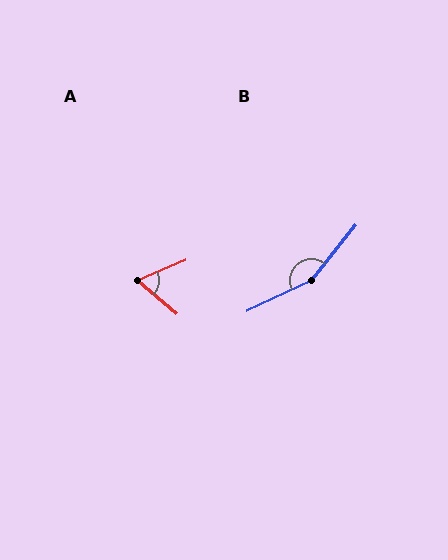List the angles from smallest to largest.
A (63°), B (154°).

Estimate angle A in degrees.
Approximately 63 degrees.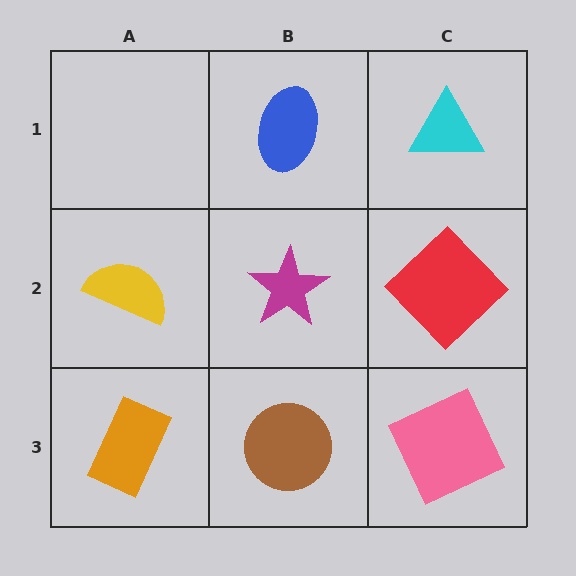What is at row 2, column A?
A yellow semicircle.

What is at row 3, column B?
A brown circle.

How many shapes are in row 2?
3 shapes.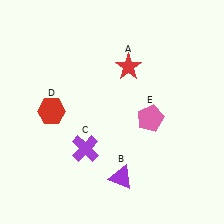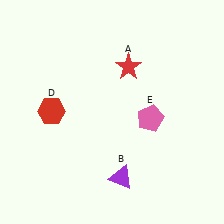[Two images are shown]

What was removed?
The purple cross (C) was removed in Image 2.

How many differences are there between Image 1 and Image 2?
There is 1 difference between the two images.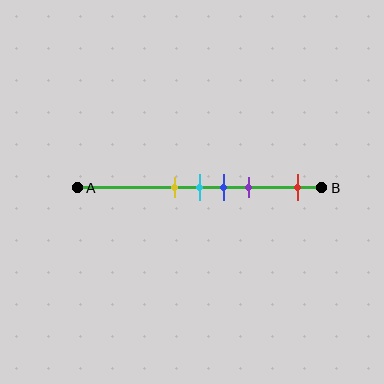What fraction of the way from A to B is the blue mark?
The blue mark is approximately 60% (0.6) of the way from A to B.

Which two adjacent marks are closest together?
The yellow and cyan marks are the closest adjacent pair.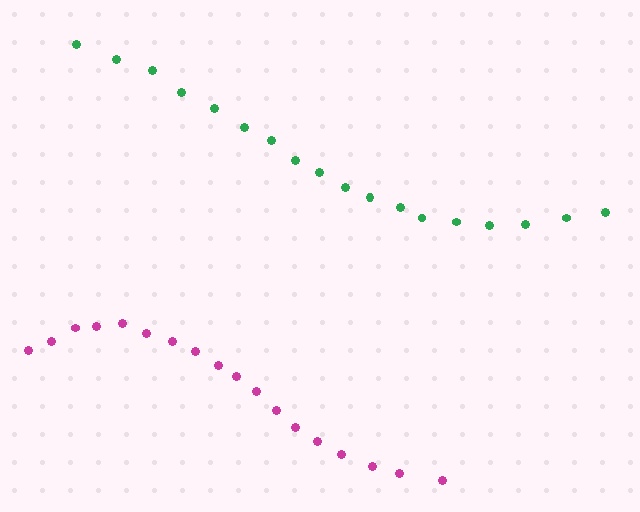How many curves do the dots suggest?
There are 2 distinct paths.